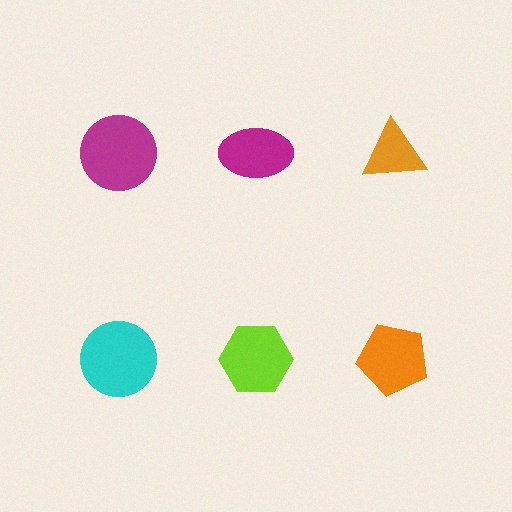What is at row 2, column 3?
An orange pentagon.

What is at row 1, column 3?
An orange triangle.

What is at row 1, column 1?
A magenta circle.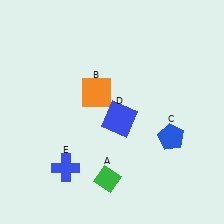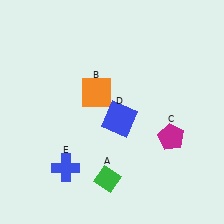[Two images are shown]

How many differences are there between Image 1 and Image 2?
There is 1 difference between the two images.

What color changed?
The pentagon (C) changed from blue in Image 1 to magenta in Image 2.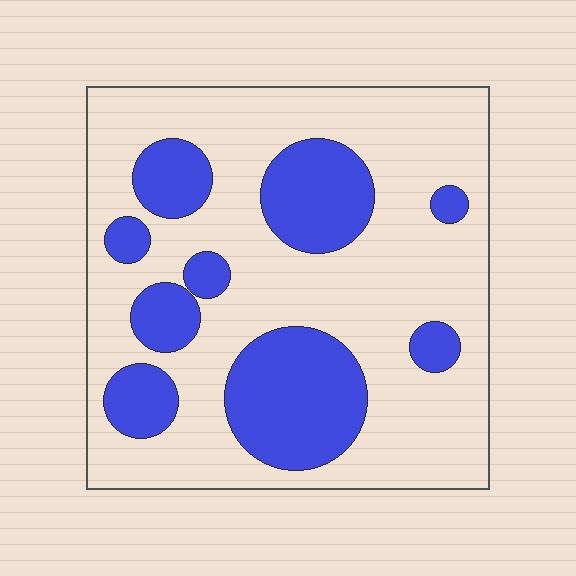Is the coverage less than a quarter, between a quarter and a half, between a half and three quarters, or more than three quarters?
Between a quarter and a half.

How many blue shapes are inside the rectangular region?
9.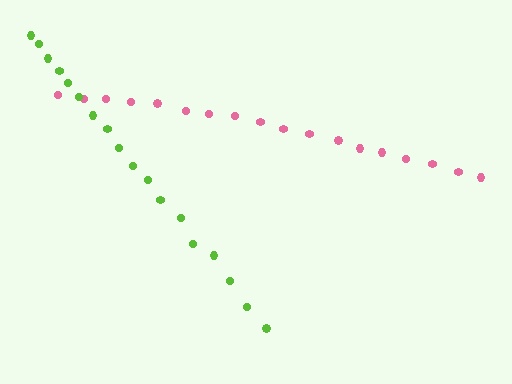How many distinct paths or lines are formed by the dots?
There are 2 distinct paths.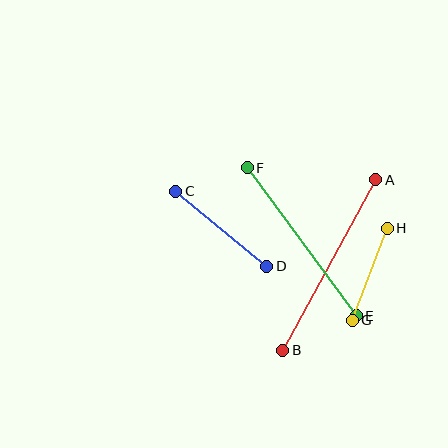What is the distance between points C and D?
The distance is approximately 118 pixels.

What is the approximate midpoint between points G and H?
The midpoint is at approximately (370, 274) pixels.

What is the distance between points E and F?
The distance is approximately 184 pixels.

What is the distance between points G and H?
The distance is approximately 98 pixels.